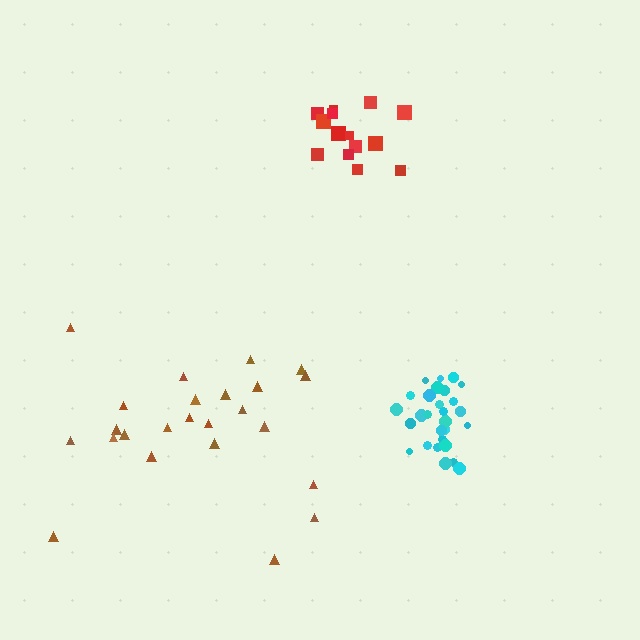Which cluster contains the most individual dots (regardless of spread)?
Cyan (28).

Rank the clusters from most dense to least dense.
cyan, red, brown.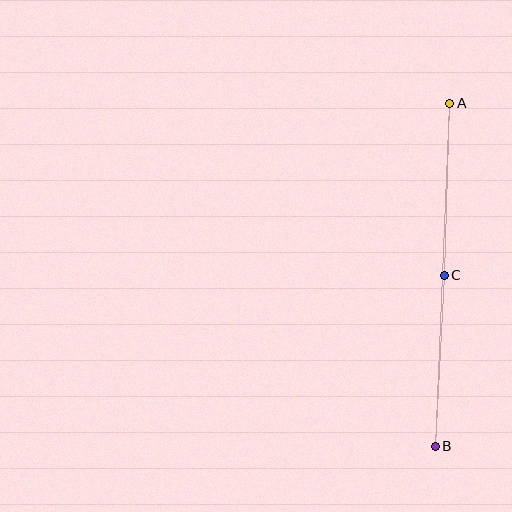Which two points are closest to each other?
Points B and C are closest to each other.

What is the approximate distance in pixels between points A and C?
The distance between A and C is approximately 172 pixels.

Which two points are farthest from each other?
Points A and B are farthest from each other.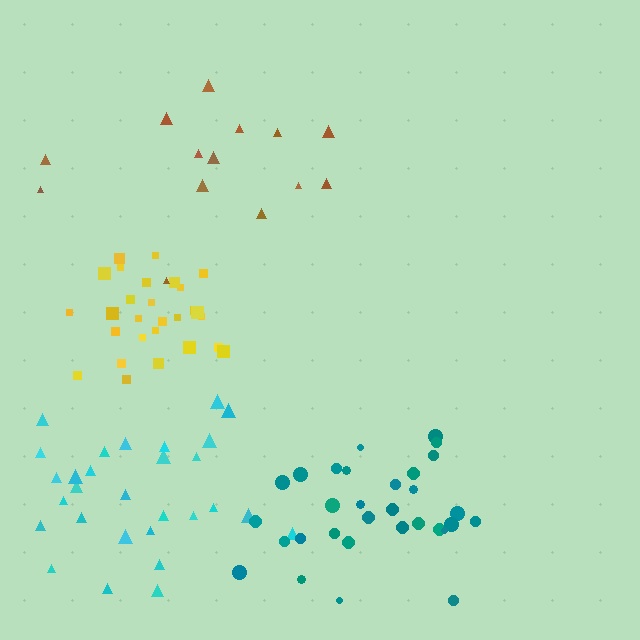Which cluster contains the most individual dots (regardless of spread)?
Teal (31).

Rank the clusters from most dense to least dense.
yellow, teal, cyan, brown.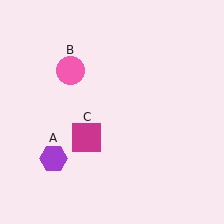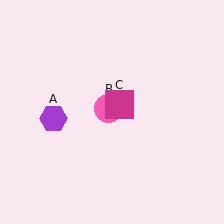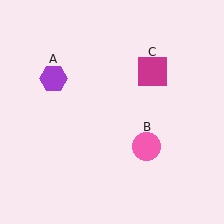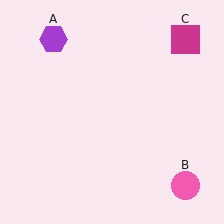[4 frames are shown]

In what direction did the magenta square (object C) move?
The magenta square (object C) moved up and to the right.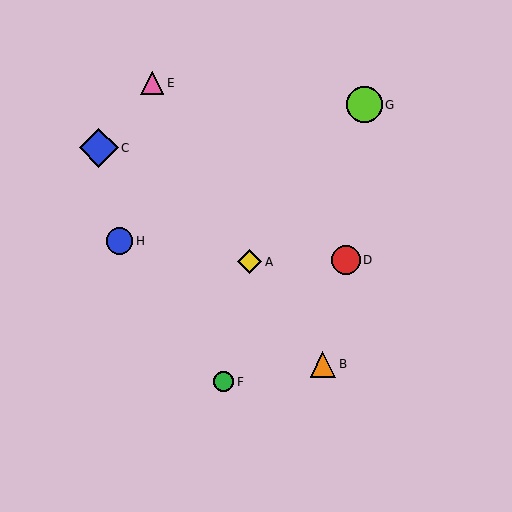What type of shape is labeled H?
Shape H is a blue circle.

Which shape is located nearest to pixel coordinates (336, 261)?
The red circle (labeled D) at (346, 260) is nearest to that location.